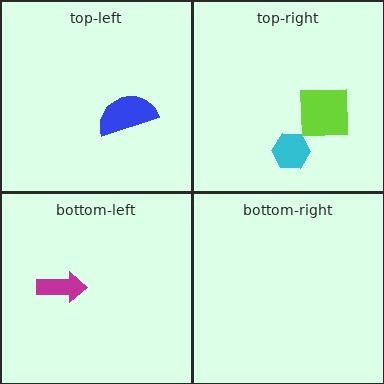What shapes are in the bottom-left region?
The magenta arrow.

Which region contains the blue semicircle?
The top-left region.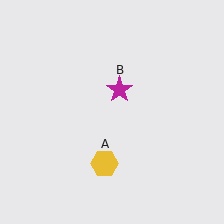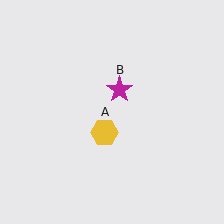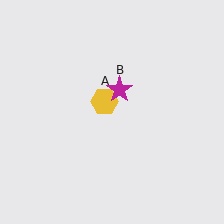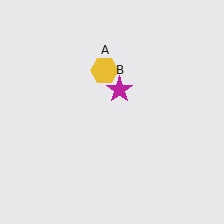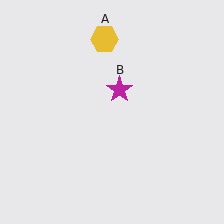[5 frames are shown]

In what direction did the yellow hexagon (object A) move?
The yellow hexagon (object A) moved up.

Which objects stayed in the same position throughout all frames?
Magenta star (object B) remained stationary.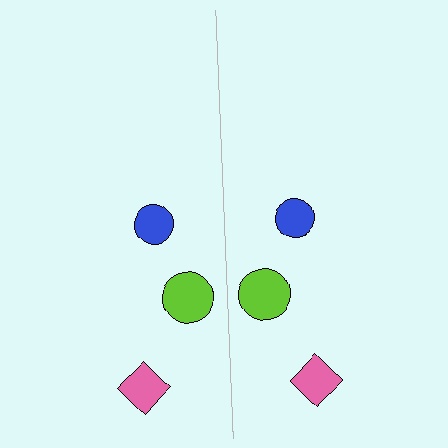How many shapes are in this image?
There are 6 shapes in this image.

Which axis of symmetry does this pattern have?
The pattern has a vertical axis of symmetry running through the center of the image.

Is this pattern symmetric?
Yes, this pattern has bilateral (reflection) symmetry.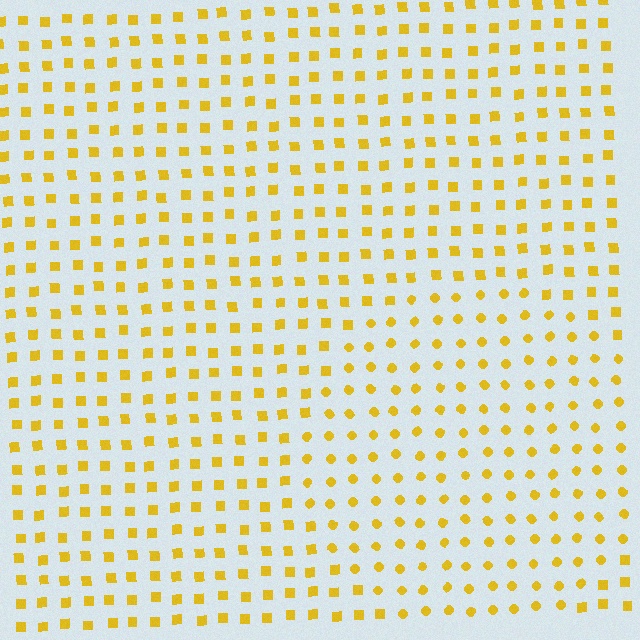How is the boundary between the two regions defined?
The boundary is defined by a change in element shape: circles inside vs. squares outside. All elements share the same color and spacing.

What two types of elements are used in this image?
The image uses circles inside the circle region and squares outside it.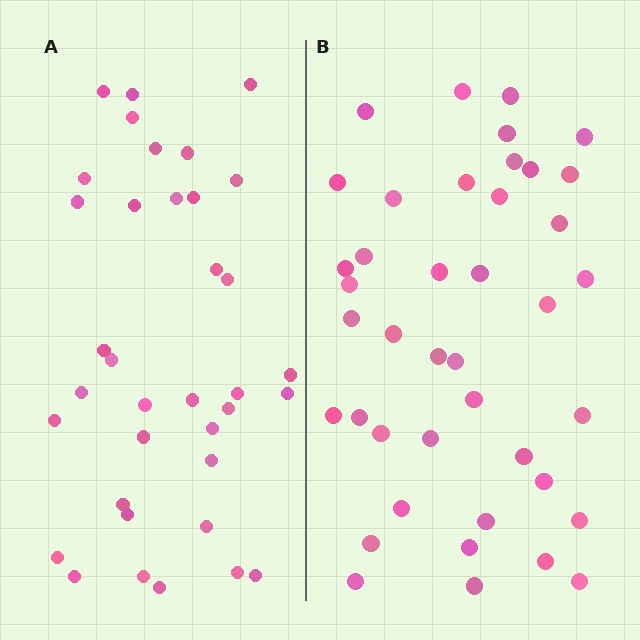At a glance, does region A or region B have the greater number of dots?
Region B (the right region) has more dots.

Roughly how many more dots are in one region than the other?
Region B has about 5 more dots than region A.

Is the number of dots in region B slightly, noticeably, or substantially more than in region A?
Region B has only slightly more — the two regions are fairly close. The ratio is roughly 1.1 to 1.